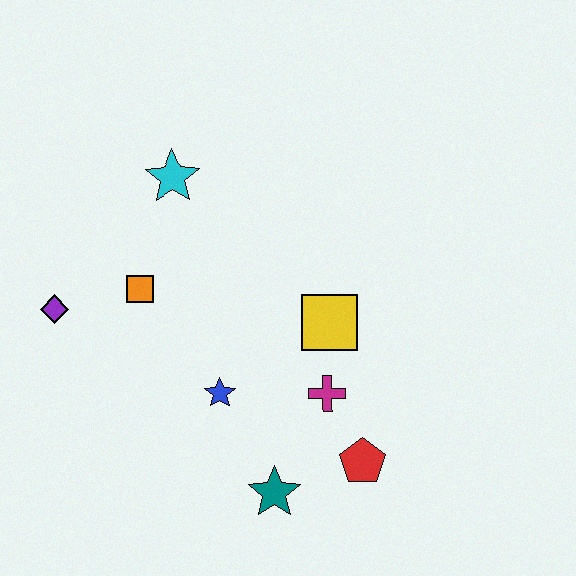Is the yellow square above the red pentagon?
Yes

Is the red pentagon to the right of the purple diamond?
Yes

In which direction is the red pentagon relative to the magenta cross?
The red pentagon is below the magenta cross.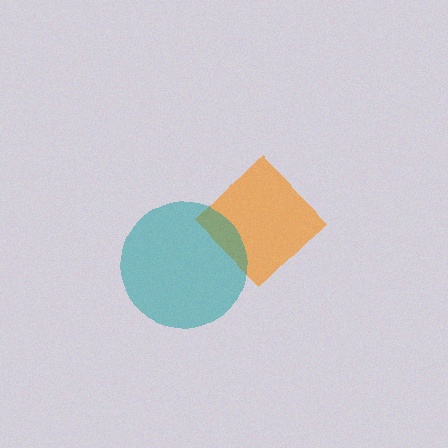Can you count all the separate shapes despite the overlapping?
Yes, there are 2 separate shapes.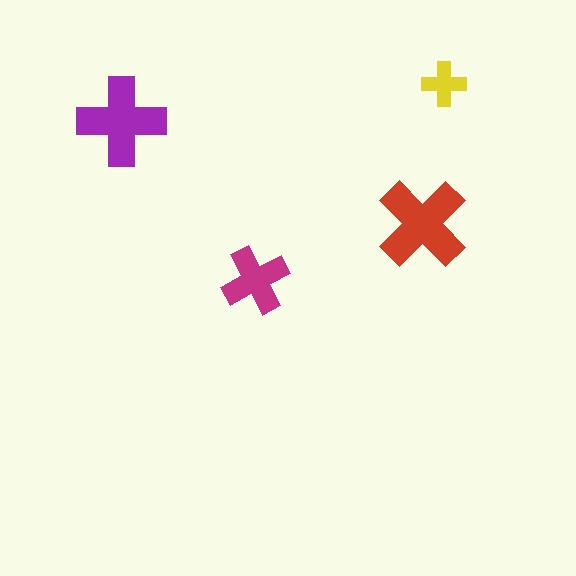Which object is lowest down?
The magenta cross is bottommost.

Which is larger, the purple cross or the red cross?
The red one.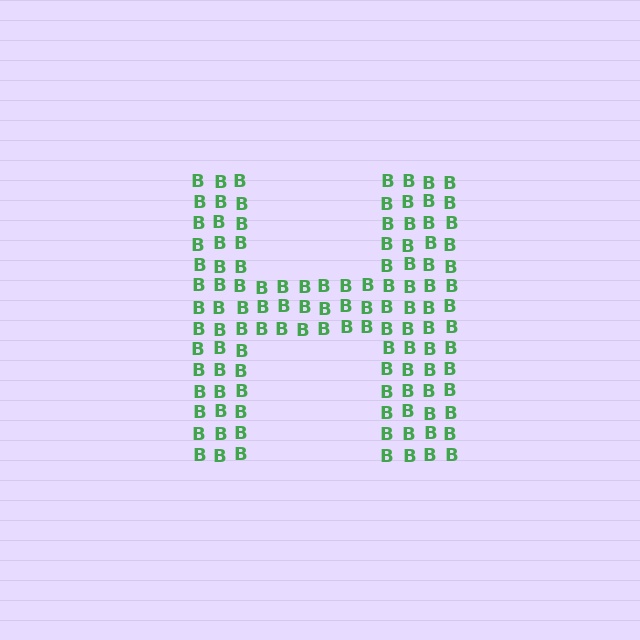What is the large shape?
The large shape is the letter H.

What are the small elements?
The small elements are letter B's.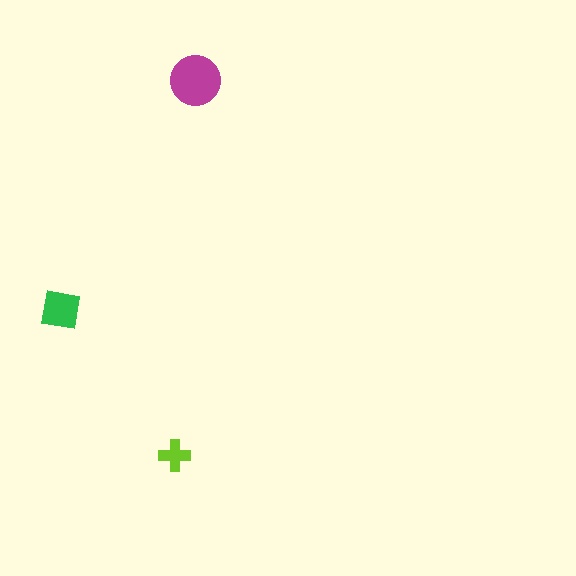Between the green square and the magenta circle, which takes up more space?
The magenta circle.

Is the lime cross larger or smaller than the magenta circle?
Smaller.